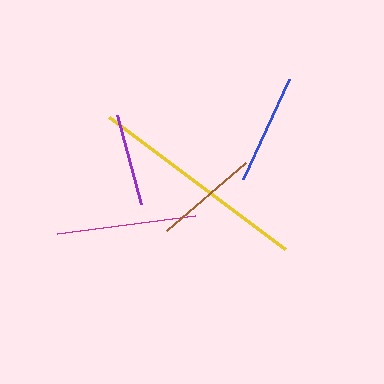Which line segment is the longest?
The yellow line is the longest at approximately 221 pixels.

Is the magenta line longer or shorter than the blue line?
The magenta line is longer than the blue line.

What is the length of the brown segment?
The brown segment is approximately 103 pixels long.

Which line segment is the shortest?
The purple line is the shortest at approximately 93 pixels.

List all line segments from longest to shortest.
From longest to shortest: yellow, magenta, blue, brown, purple.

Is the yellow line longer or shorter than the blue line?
The yellow line is longer than the blue line.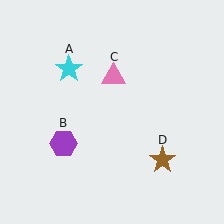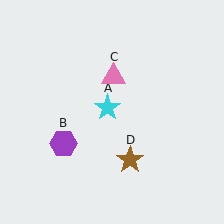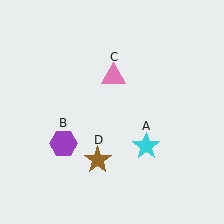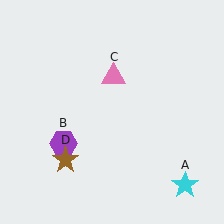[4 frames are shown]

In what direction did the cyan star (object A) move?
The cyan star (object A) moved down and to the right.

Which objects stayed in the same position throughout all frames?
Purple hexagon (object B) and pink triangle (object C) remained stationary.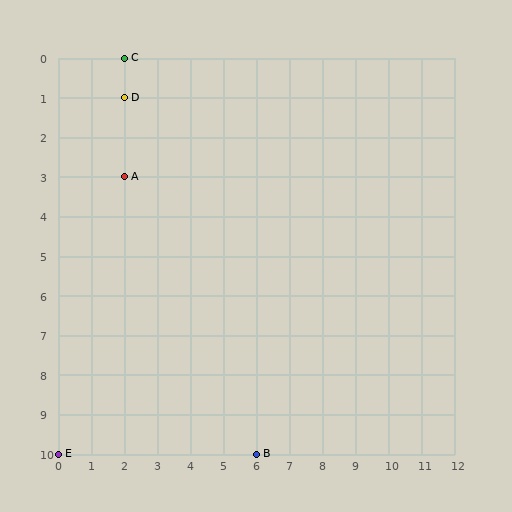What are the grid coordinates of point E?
Point E is at grid coordinates (0, 10).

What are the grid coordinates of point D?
Point D is at grid coordinates (2, 1).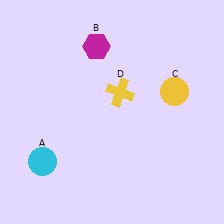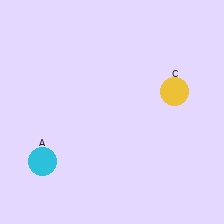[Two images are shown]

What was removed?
The magenta hexagon (B), the yellow cross (D) were removed in Image 2.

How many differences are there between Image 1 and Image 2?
There are 2 differences between the two images.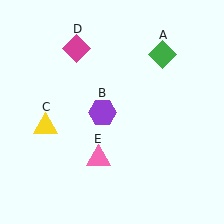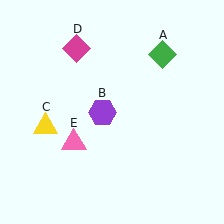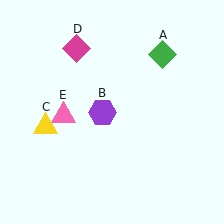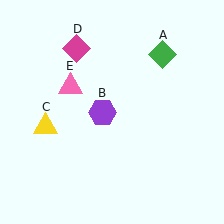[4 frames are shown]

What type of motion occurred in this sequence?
The pink triangle (object E) rotated clockwise around the center of the scene.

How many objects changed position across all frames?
1 object changed position: pink triangle (object E).